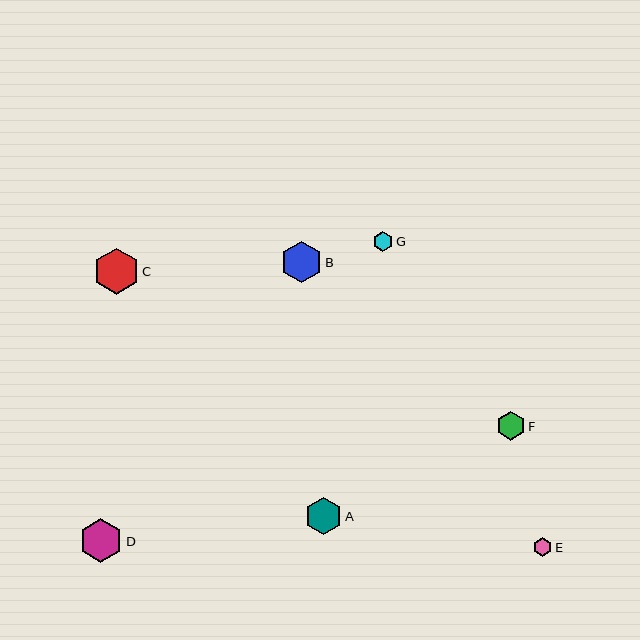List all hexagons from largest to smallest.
From largest to smallest: C, D, B, A, F, G, E.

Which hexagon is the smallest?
Hexagon E is the smallest with a size of approximately 19 pixels.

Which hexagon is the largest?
Hexagon C is the largest with a size of approximately 46 pixels.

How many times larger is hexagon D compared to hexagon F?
Hexagon D is approximately 1.5 times the size of hexagon F.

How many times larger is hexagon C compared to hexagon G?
Hexagon C is approximately 2.3 times the size of hexagon G.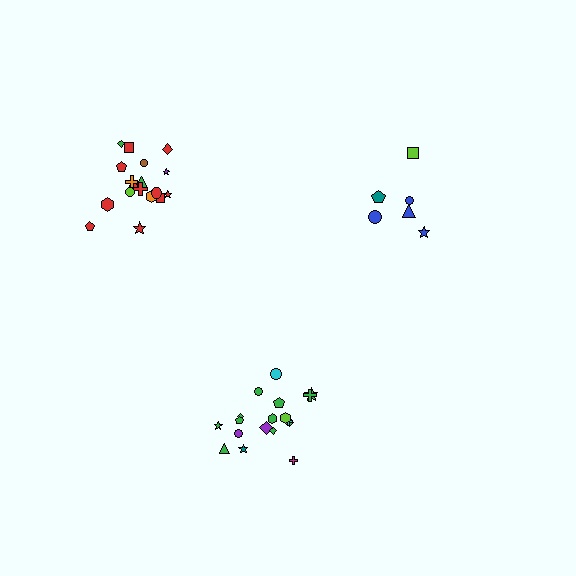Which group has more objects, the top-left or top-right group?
The top-left group.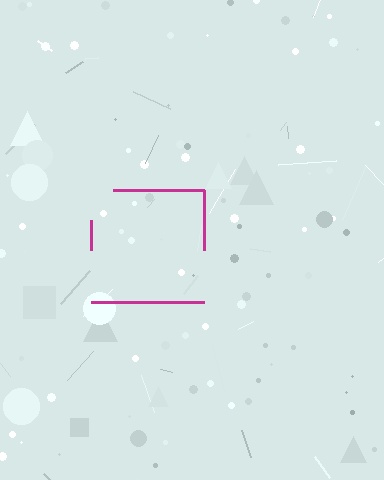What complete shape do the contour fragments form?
The contour fragments form a square.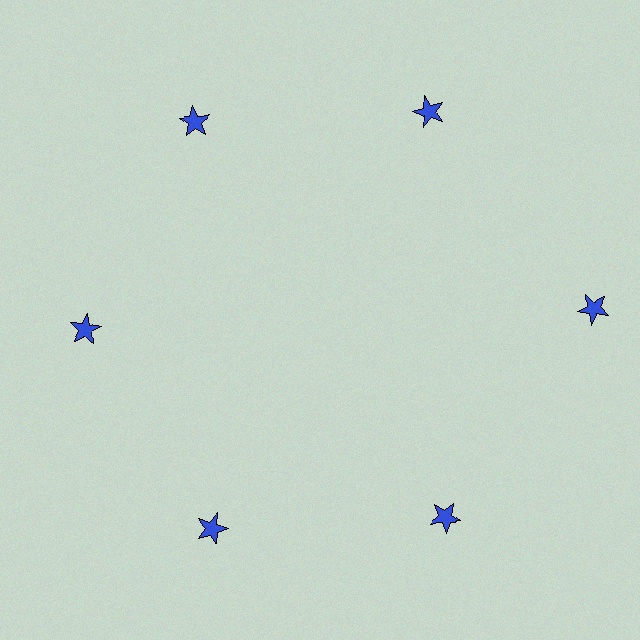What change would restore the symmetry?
The symmetry would be restored by moving it inward, back onto the ring so that all 6 stars sit at equal angles and equal distance from the center.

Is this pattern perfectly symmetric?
No. The 6 blue stars are arranged in a ring, but one element near the 3 o'clock position is pushed outward from the center, breaking the 6-fold rotational symmetry.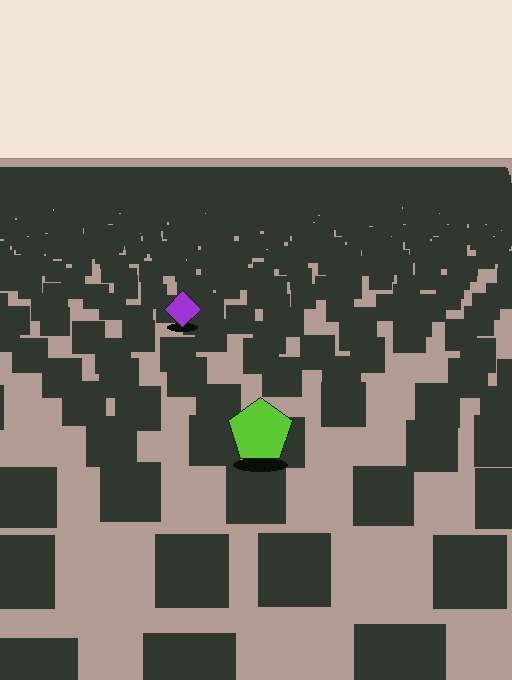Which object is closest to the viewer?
The lime pentagon is closest. The texture marks near it are larger and more spread out.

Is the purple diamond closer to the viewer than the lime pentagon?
No. The lime pentagon is closer — you can tell from the texture gradient: the ground texture is coarser near it.